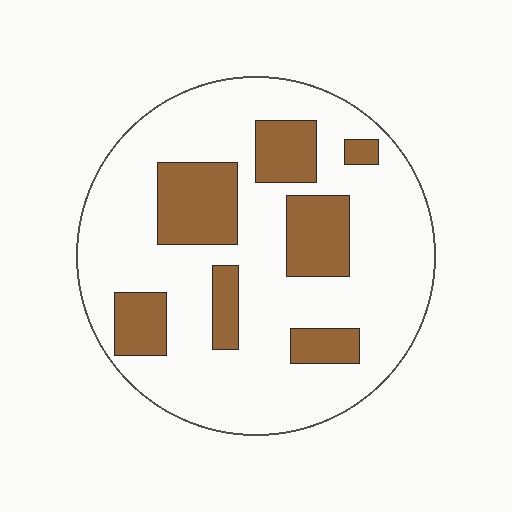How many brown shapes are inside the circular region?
7.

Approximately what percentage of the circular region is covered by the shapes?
Approximately 25%.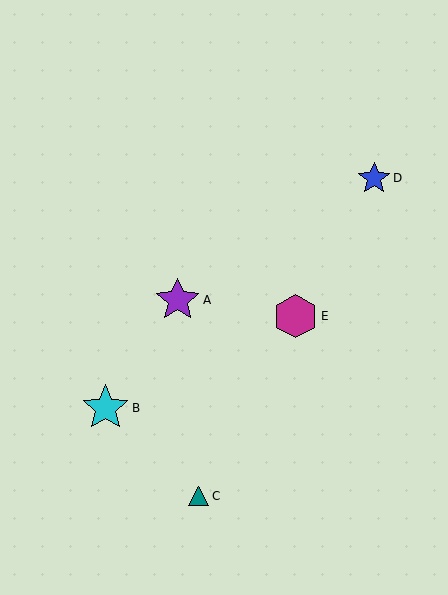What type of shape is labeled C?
Shape C is a teal triangle.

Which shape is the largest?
The cyan star (labeled B) is the largest.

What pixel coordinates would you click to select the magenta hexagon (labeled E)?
Click at (296, 316) to select the magenta hexagon E.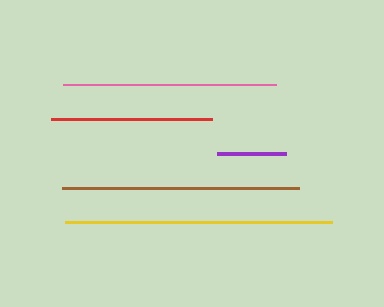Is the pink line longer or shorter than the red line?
The pink line is longer than the red line.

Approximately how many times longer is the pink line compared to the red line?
The pink line is approximately 1.3 times the length of the red line.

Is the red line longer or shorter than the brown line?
The brown line is longer than the red line.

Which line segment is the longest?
The yellow line is the longest at approximately 267 pixels.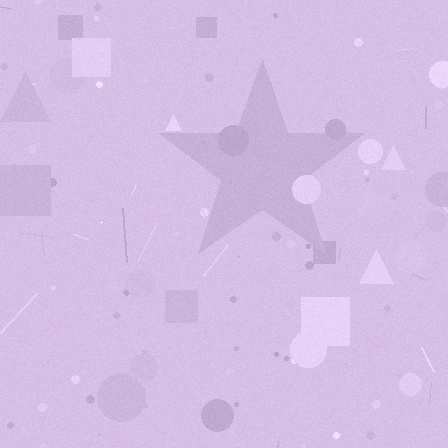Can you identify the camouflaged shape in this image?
The camouflaged shape is a star.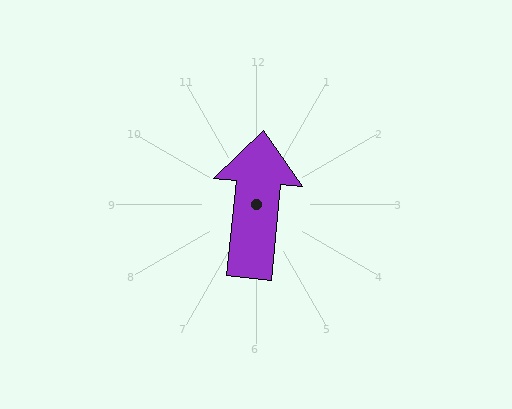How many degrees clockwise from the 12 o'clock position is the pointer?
Approximately 5 degrees.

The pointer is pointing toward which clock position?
Roughly 12 o'clock.